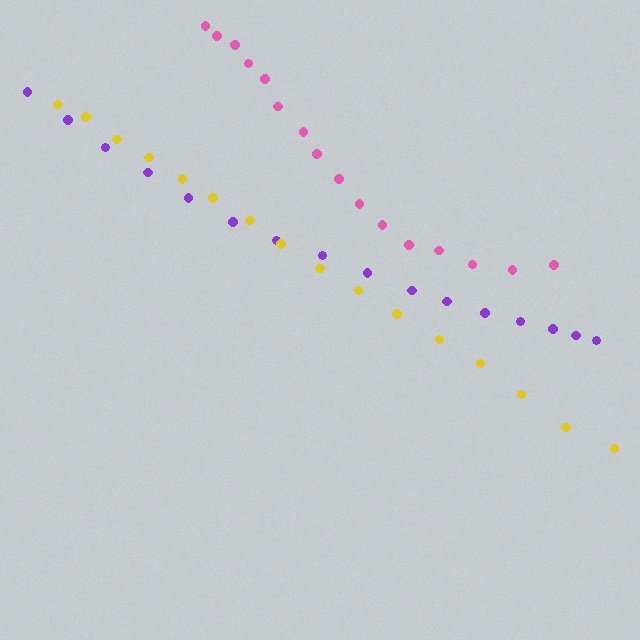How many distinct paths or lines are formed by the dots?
There are 3 distinct paths.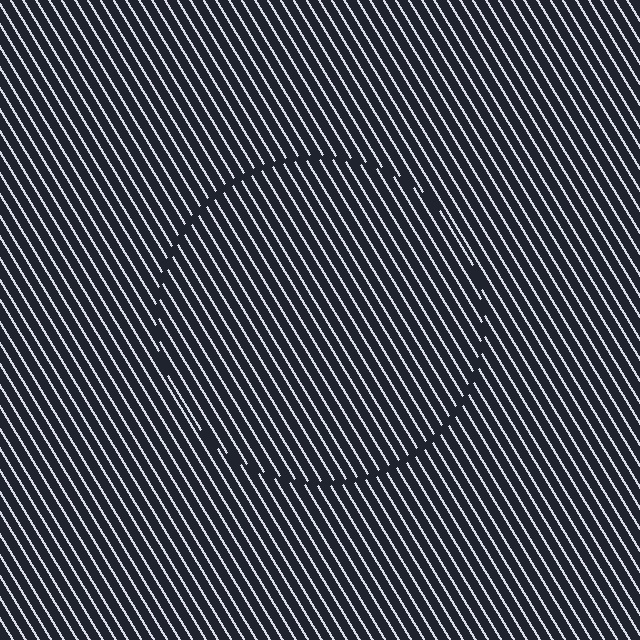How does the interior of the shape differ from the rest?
The interior of the shape contains the same grating, shifted by half a period — the contour is defined by the phase discontinuity where line-ends from the inner and outer gratings abut.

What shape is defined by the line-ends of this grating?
An illusory circle. The interior of the shape contains the same grating, shifted by half a period — the contour is defined by the phase discontinuity where line-ends from the inner and outer gratings abut.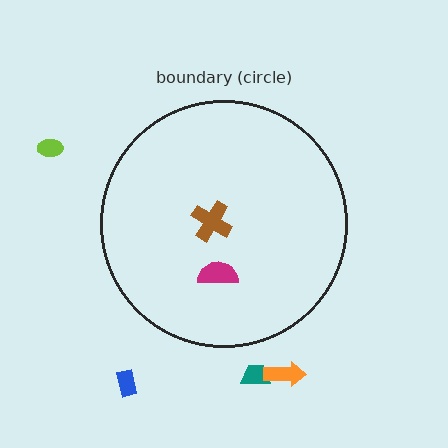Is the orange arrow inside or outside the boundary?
Outside.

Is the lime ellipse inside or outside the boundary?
Outside.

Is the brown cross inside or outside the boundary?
Inside.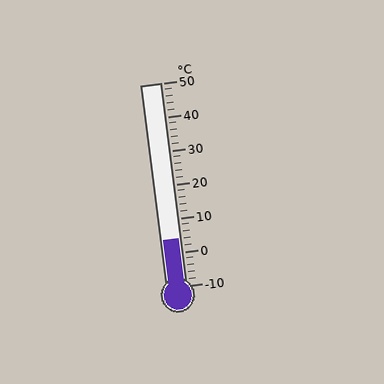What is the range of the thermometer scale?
The thermometer scale ranges from -10°C to 50°C.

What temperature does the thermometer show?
The thermometer shows approximately 4°C.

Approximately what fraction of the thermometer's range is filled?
The thermometer is filled to approximately 25% of its range.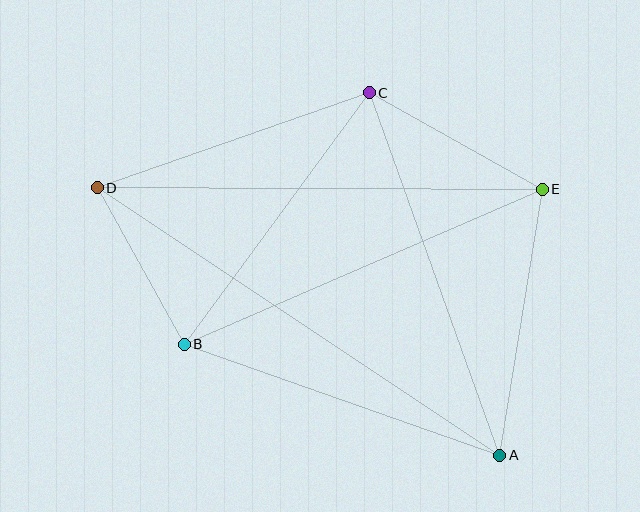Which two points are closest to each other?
Points B and D are closest to each other.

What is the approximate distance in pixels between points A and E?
The distance between A and E is approximately 269 pixels.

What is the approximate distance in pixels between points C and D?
The distance between C and D is approximately 288 pixels.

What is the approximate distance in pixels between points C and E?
The distance between C and E is approximately 198 pixels.